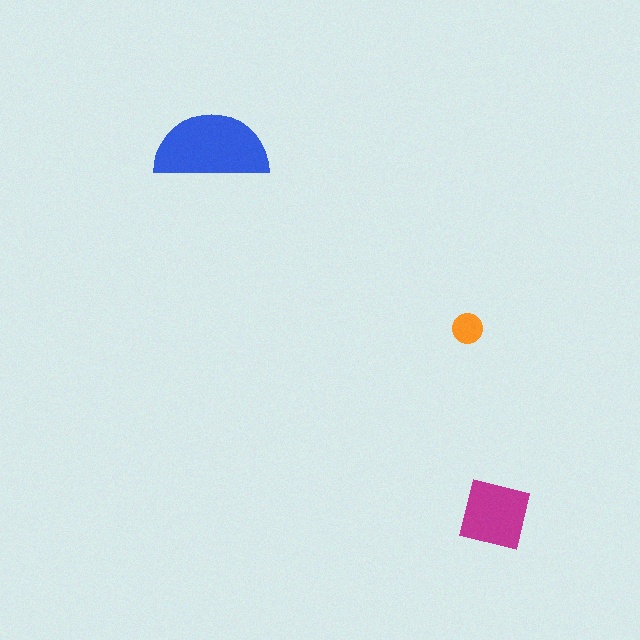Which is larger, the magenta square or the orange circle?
The magenta square.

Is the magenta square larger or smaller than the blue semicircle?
Smaller.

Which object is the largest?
The blue semicircle.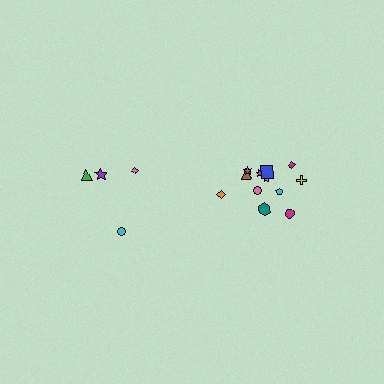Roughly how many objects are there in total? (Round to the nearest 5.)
Roughly 15 objects in total.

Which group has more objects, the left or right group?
The right group.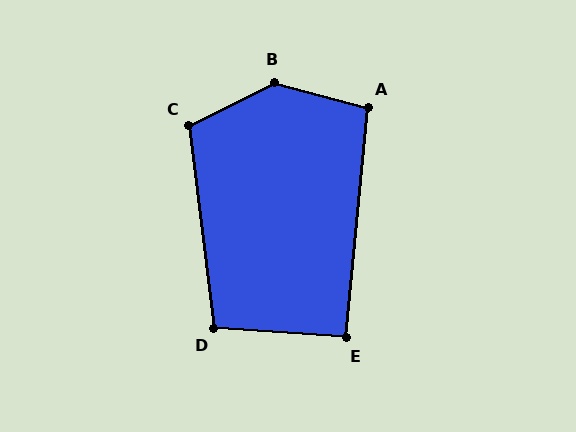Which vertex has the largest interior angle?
B, at approximately 138 degrees.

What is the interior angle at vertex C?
Approximately 110 degrees (obtuse).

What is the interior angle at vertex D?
Approximately 101 degrees (obtuse).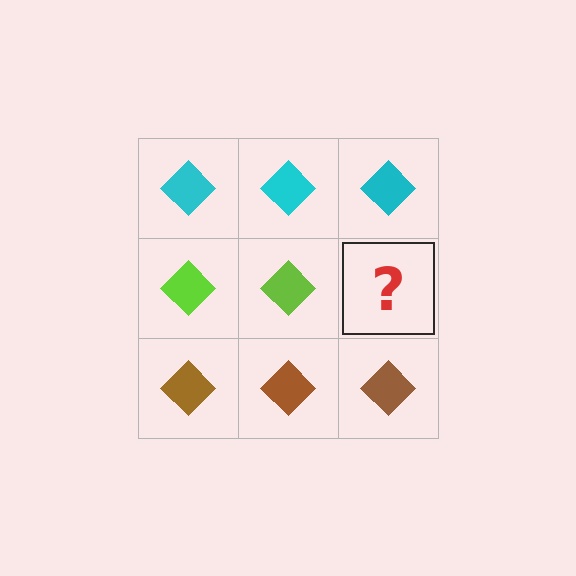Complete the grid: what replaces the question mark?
The question mark should be replaced with a lime diamond.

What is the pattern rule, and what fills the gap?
The rule is that each row has a consistent color. The gap should be filled with a lime diamond.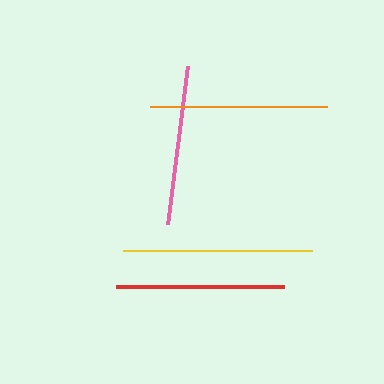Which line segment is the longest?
The yellow line is the longest at approximately 188 pixels.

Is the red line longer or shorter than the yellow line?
The yellow line is longer than the red line.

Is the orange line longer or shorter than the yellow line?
The yellow line is longer than the orange line.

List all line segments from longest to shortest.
From longest to shortest: yellow, orange, red, pink.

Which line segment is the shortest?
The pink line is the shortest at approximately 160 pixels.